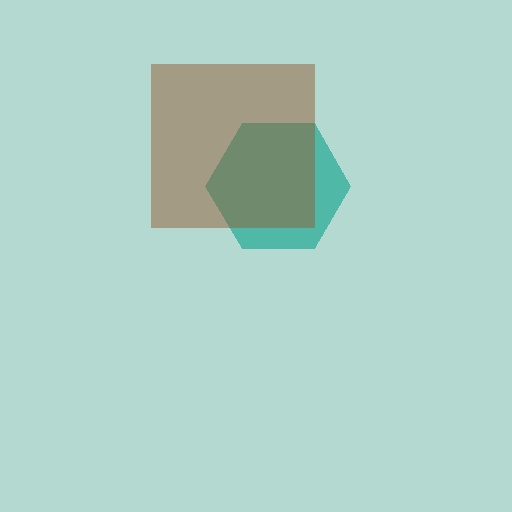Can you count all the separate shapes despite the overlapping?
Yes, there are 2 separate shapes.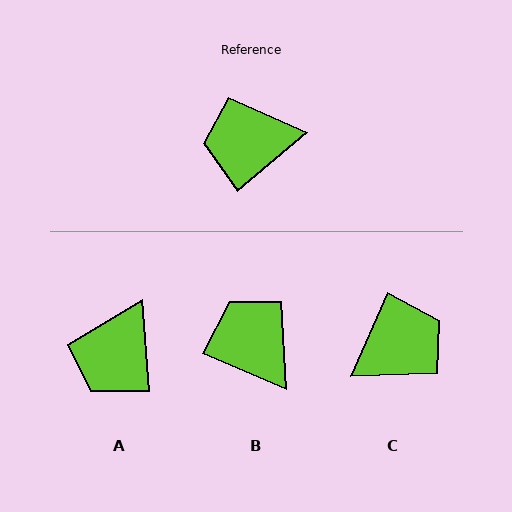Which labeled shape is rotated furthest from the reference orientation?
C, about 154 degrees away.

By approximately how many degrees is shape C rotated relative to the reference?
Approximately 154 degrees clockwise.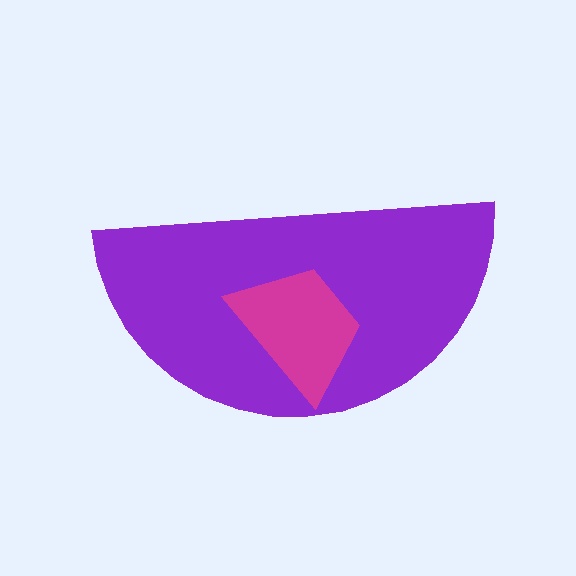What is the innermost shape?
The magenta trapezoid.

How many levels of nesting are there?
2.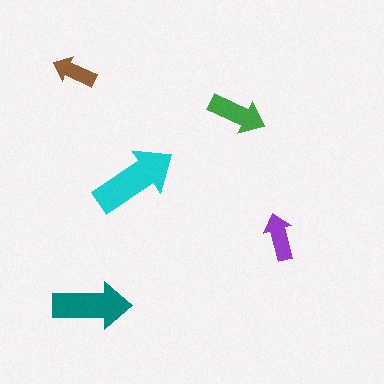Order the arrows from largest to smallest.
the cyan one, the teal one, the green one, the purple one, the brown one.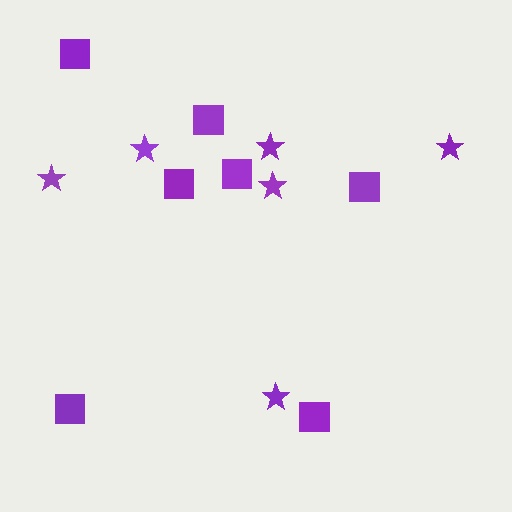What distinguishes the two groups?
There are 2 groups: one group of squares (7) and one group of stars (6).